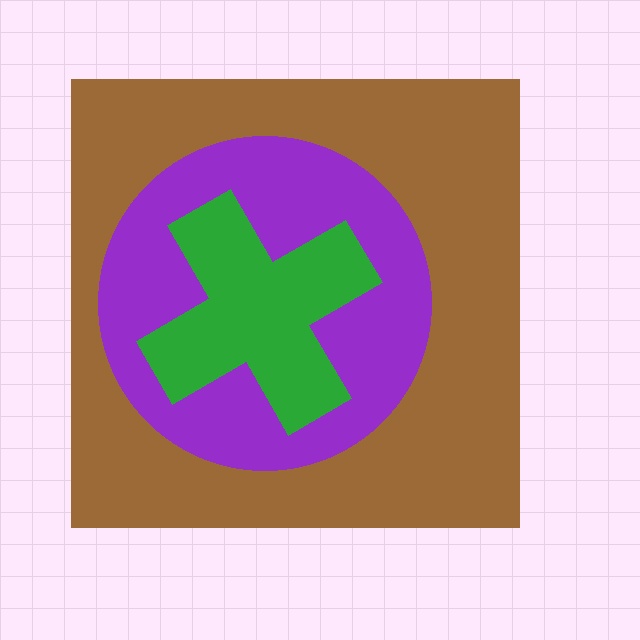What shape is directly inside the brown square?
The purple circle.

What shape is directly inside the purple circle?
The green cross.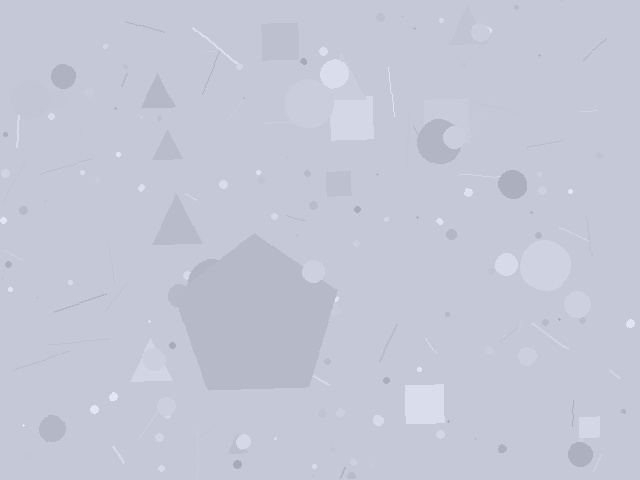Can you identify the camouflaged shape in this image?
The camouflaged shape is a pentagon.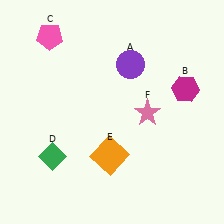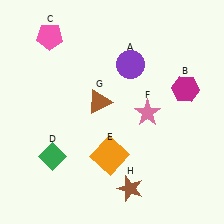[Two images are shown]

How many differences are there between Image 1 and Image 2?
There are 2 differences between the two images.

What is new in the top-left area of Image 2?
A brown triangle (G) was added in the top-left area of Image 2.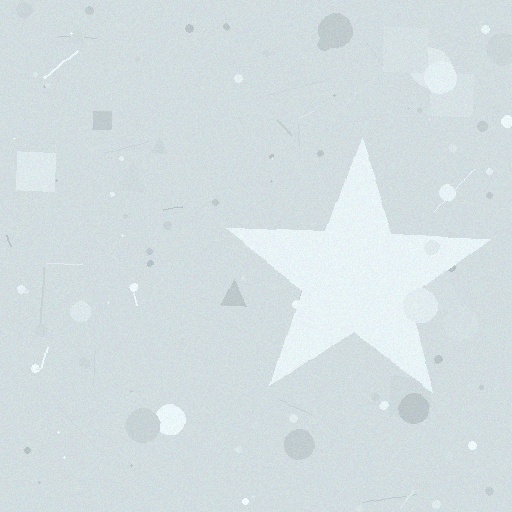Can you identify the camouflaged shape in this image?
The camouflaged shape is a star.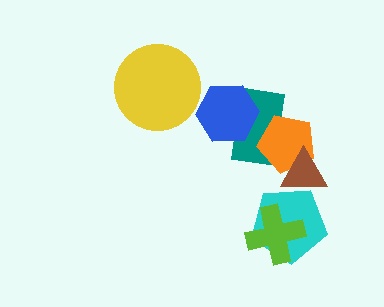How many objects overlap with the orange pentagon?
2 objects overlap with the orange pentagon.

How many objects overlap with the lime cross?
1 object overlaps with the lime cross.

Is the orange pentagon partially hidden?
Yes, it is partially covered by another shape.